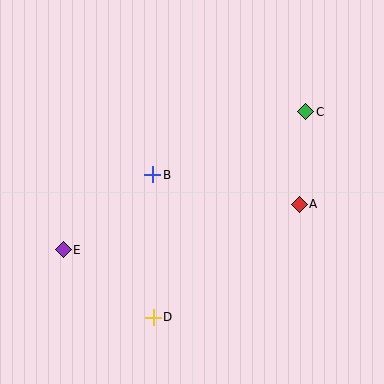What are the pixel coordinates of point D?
Point D is at (153, 317).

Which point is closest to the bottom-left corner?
Point E is closest to the bottom-left corner.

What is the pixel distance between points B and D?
The distance between B and D is 142 pixels.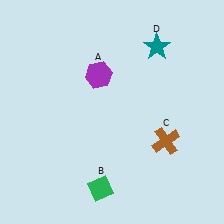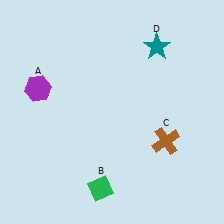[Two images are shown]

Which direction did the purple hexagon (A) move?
The purple hexagon (A) moved left.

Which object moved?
The purple hexagon (A) moved left.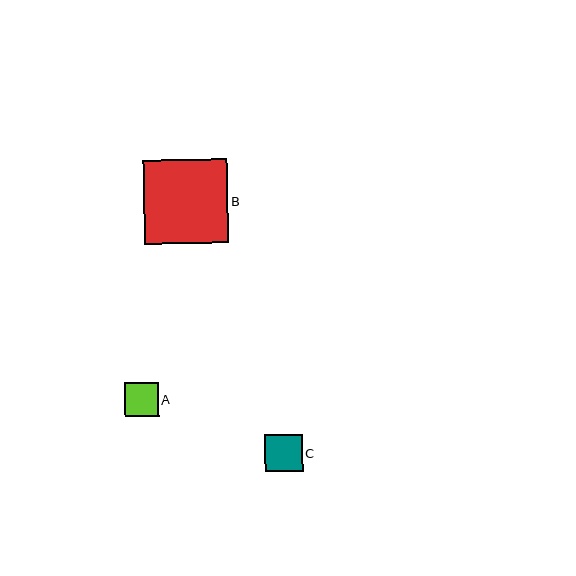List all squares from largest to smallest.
From largest to smallest: B, C, A.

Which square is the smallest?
Square A is the smallest with a size of approximately 34 pixels.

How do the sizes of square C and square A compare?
Square C and square A are approximately the same size.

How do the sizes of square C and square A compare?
Square C and square A are approximately the same size.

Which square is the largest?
Square B is the largest with a size of approximately 84 pixels.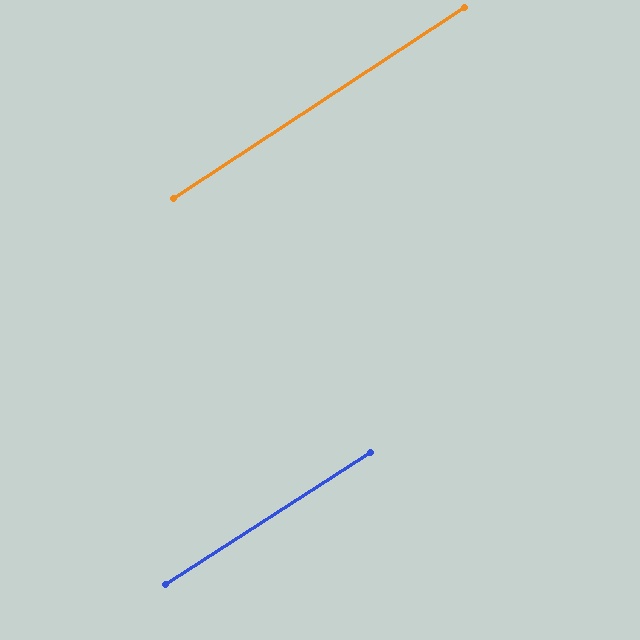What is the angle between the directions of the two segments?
Approximately 1 degree.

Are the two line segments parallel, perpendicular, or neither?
Parallel — their directions differ by only 0.6°.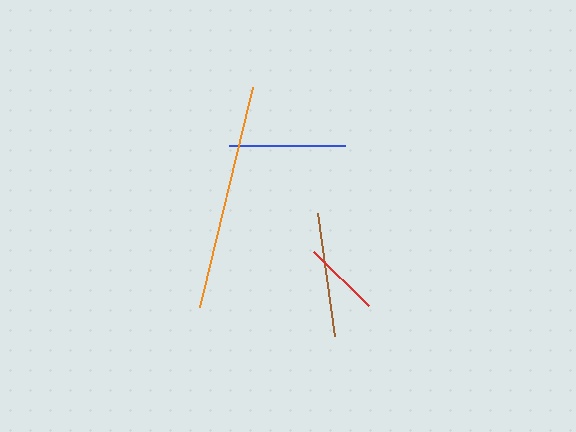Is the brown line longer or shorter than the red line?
The brown line is longer than the red line.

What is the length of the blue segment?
The blue segment is approximately 116 pixels long.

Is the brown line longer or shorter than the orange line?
The orange line is longer than the brown line.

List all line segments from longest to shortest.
From longest to shortest: orange, brown, blue, red.